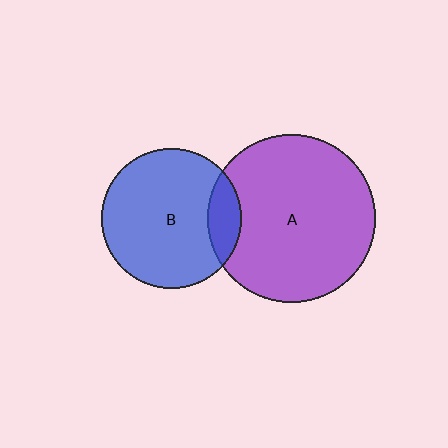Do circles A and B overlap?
Yes.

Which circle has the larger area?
Circle A (purple).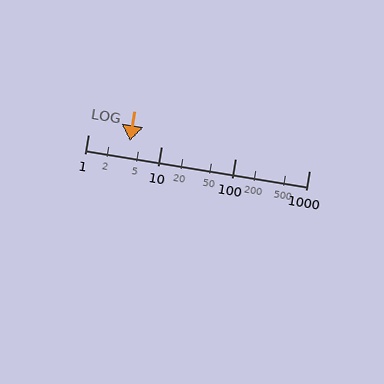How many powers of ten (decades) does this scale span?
The scale spans 3 decades, from 1 to 1000.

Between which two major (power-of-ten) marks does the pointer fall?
The pointer is between 1 and 10.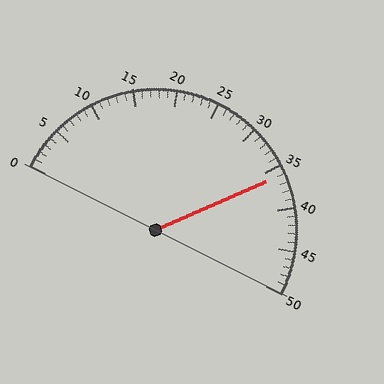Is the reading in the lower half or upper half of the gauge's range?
The reading is in the upper half of the range (0 to 50).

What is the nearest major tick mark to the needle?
The nearest major tick mark is 35.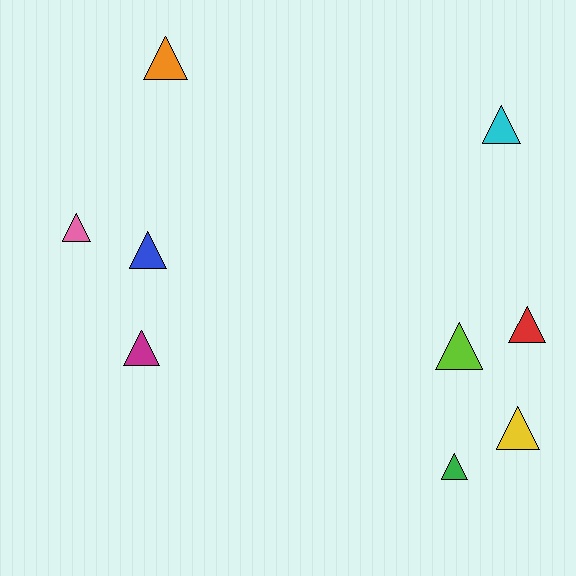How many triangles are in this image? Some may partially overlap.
There are 9 triangles.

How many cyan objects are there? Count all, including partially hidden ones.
There is 1 cyan object.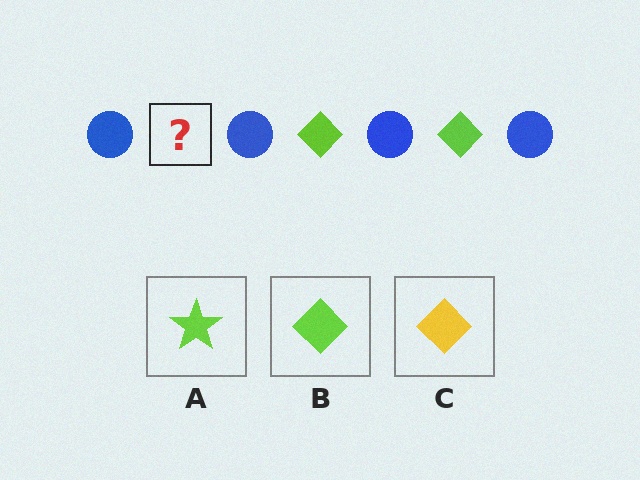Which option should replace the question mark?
Option B.